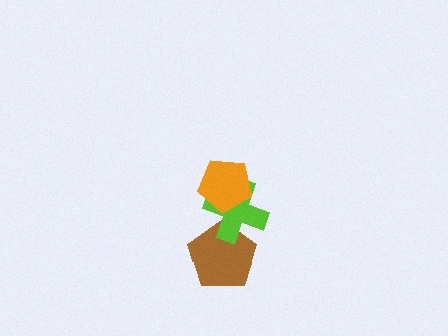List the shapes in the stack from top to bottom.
From top to bottom: the orange pentagon, the lime cross, the brown pentagon.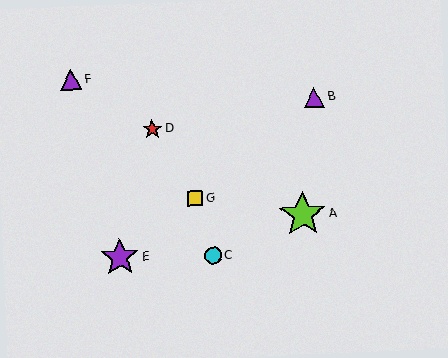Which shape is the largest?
The lime star (labeled A) is the largest.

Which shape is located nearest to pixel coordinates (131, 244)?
The purple star (labeled E) at (120, 257) is nearest to that location.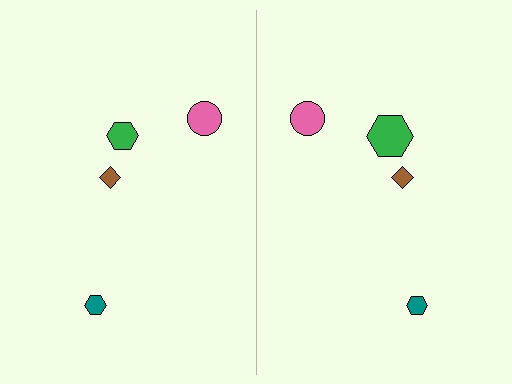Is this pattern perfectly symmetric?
No, the pattern is not perfectly symmetric. The green hexagon on the right side has a different size than its mirror counterpart.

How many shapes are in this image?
There are 8 shapes in this image.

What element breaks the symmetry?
The green hexagon on the right side has a different size than its mirror counterpart.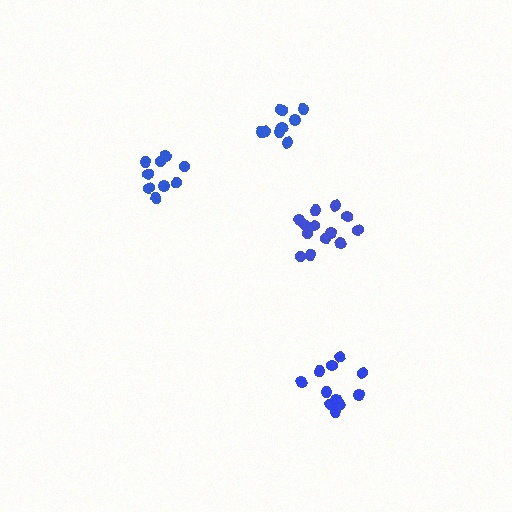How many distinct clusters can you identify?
There are 4 distinct clusters.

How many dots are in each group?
Group 1: 9 dots, Group 2: 9 dots, Group 3: 13 dots, Group 4: 11 dots (42 total).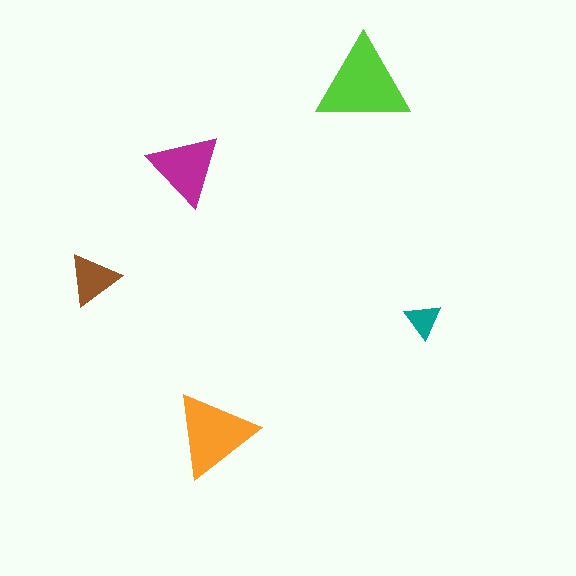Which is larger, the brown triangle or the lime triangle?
The lime one.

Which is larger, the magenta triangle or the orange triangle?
The orange one.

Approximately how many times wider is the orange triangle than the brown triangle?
About 1.5 times wider.